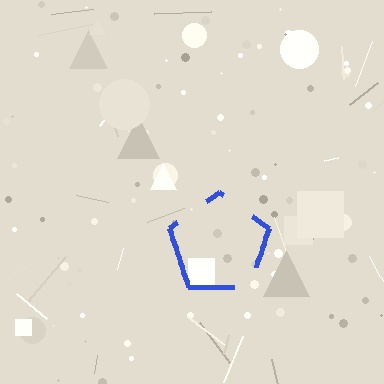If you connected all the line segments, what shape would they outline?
They would outline a pentagon.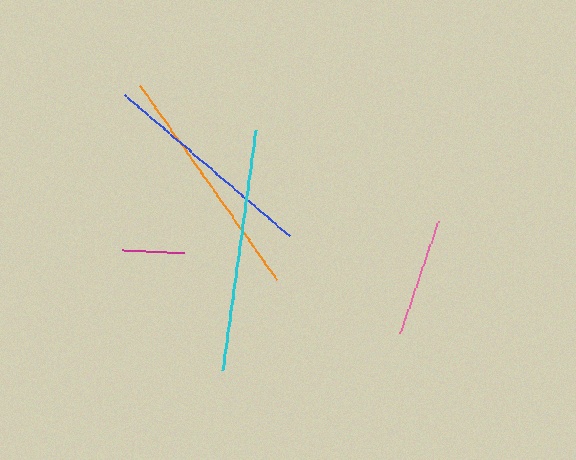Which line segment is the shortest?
The magenta line is the shortest at approximately 62 pixels.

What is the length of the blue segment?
The blue segment is approximately 216 pixels long.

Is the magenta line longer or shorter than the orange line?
The orange line is longer than the magenta line.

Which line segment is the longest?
The cyan line is the longest at approximately 242 pixels.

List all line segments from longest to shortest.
From longest to shortest: cyan, orange, blue, pink, magenta.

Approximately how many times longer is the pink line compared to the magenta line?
The pink line is approximately 1.9 times the length of the magenta line.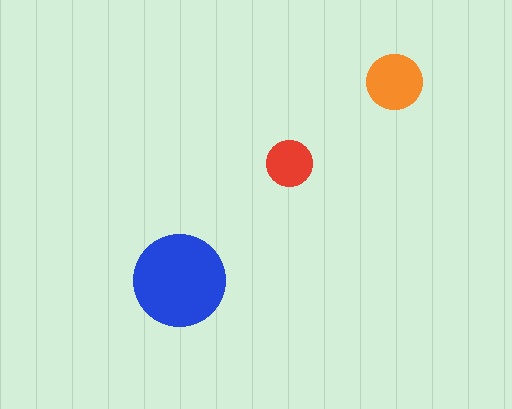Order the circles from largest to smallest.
the blue one, the orange one, the red one.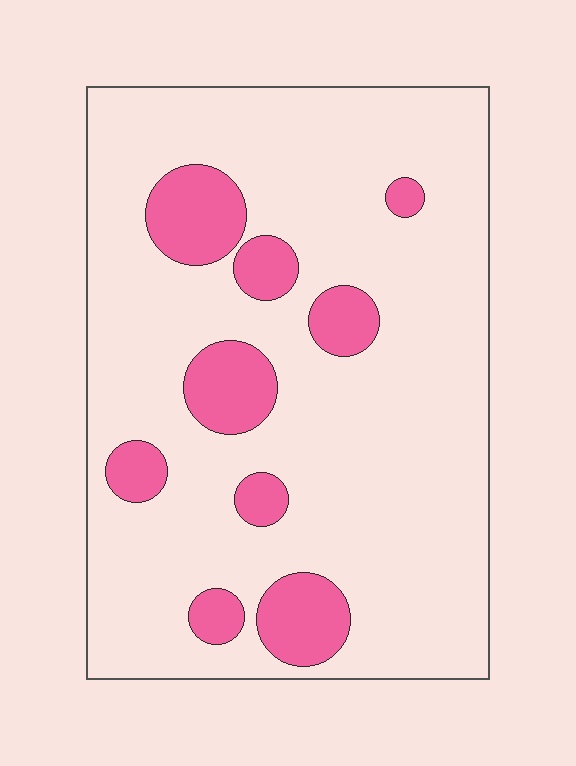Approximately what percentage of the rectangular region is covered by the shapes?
Approximately 15%.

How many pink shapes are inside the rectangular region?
9.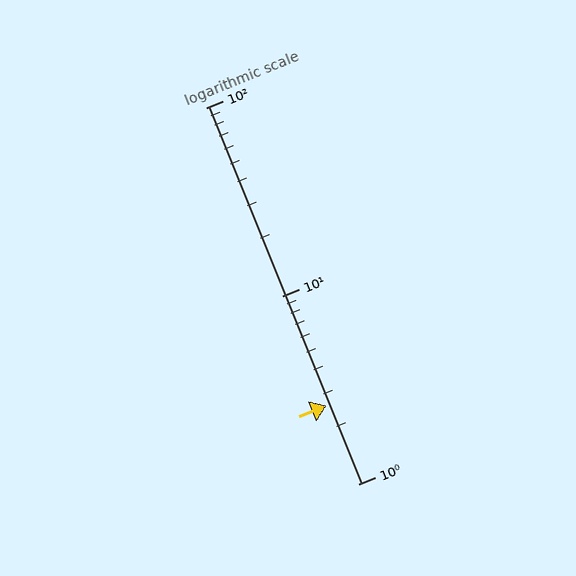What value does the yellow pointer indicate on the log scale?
The pointer indicates approximately 2.6.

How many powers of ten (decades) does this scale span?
The scale spans 2 decades, from 1 to 100.